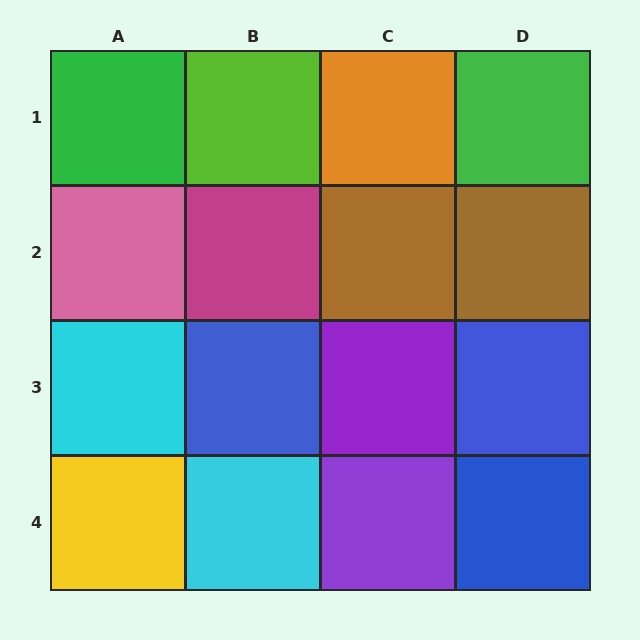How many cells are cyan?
2 cells are cyan.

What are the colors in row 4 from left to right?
Yellow, cyan, purple, blue.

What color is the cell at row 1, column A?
Green.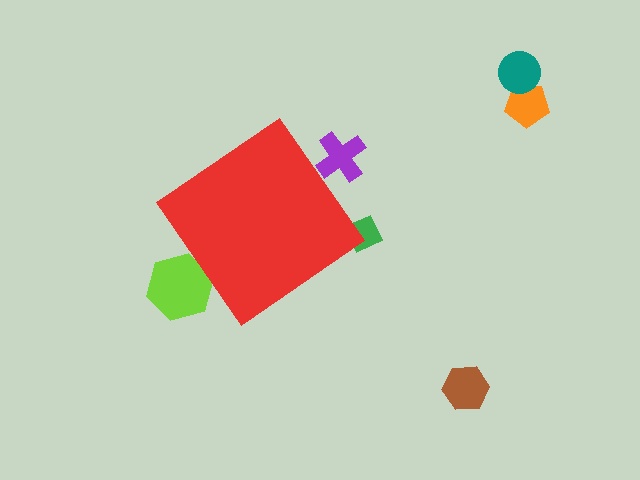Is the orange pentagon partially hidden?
No, the orange pentagon is fully visible.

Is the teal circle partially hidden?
No, the teal circle is fully visible.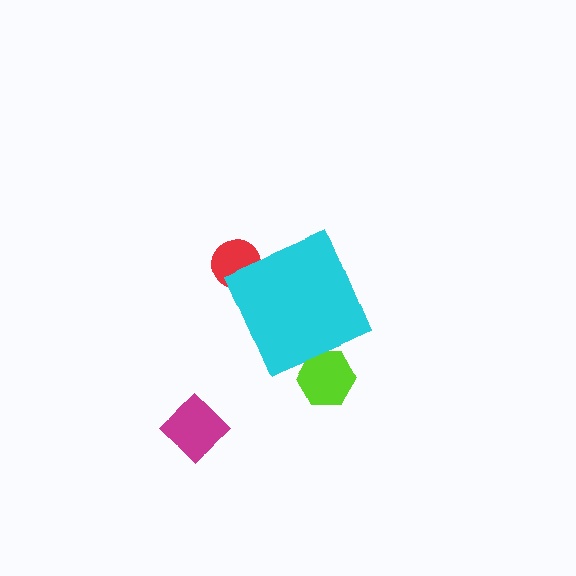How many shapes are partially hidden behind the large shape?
2 shapes are partially hidden.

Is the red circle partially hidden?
Yes, the red circle is partially hidden behind the cyan diamond.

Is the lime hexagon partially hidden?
Yes, the lime hexagon is partially hidden behind the cyan diamond.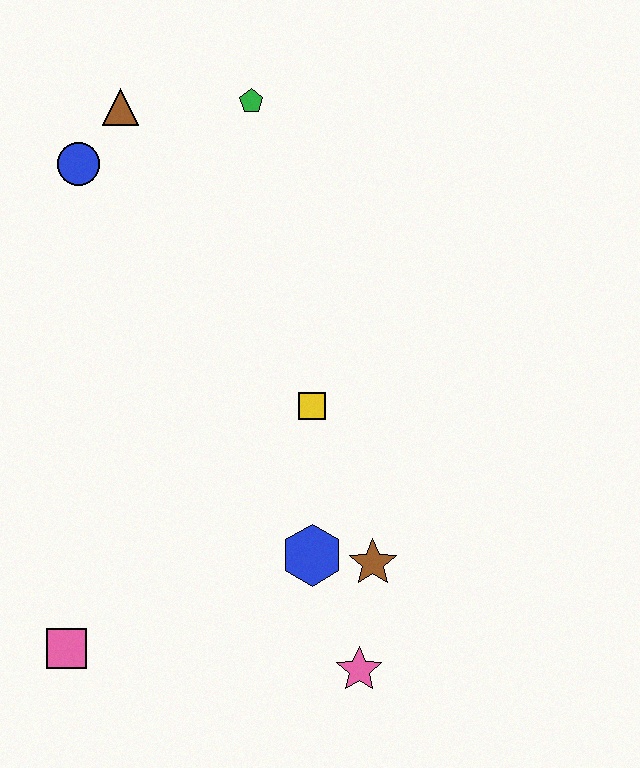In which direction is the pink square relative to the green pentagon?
The pink square is below the green pentagon.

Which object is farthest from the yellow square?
The brown triangle is farthest from the yellow square.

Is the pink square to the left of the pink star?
Yes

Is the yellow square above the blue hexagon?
Yes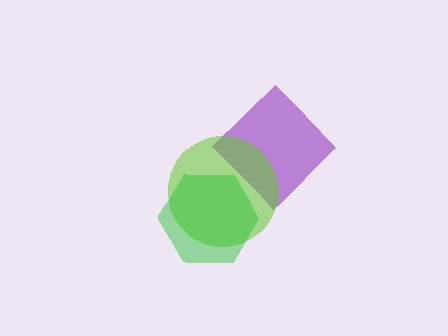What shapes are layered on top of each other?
The layered shapes are: a purple diamond, a lime circle, a green hexagon.